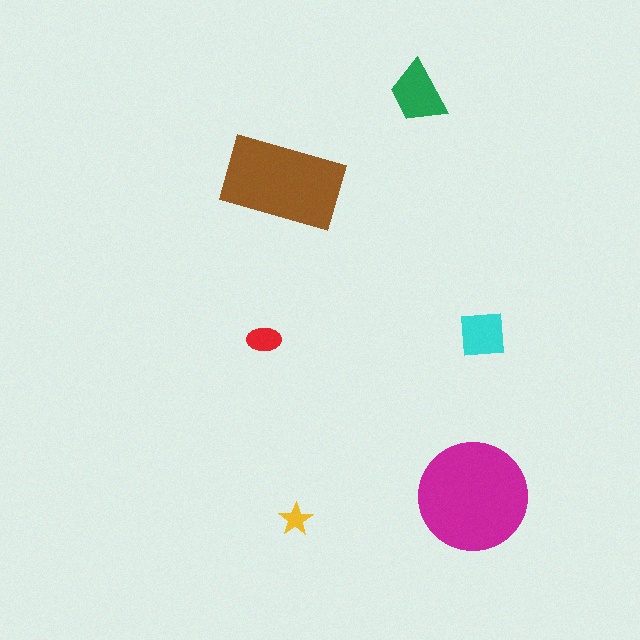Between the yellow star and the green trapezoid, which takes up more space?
The green trapezoid.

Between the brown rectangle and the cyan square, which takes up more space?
The brown rectangle.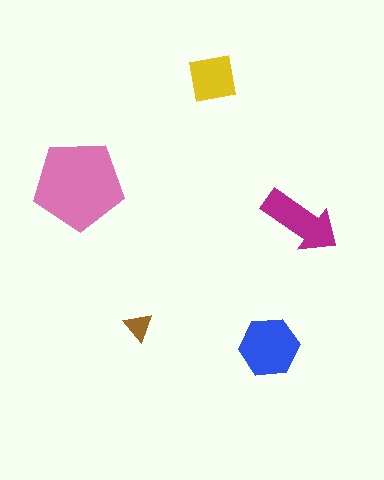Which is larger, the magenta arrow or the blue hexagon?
The blue hexagon.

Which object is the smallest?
The brown triangle.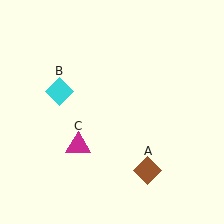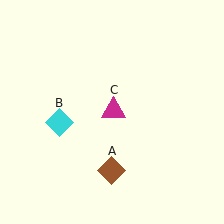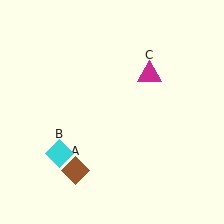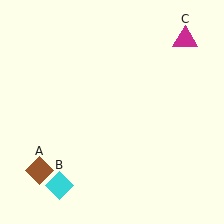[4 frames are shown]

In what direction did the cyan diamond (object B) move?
The cyan diamond (object B) moved down.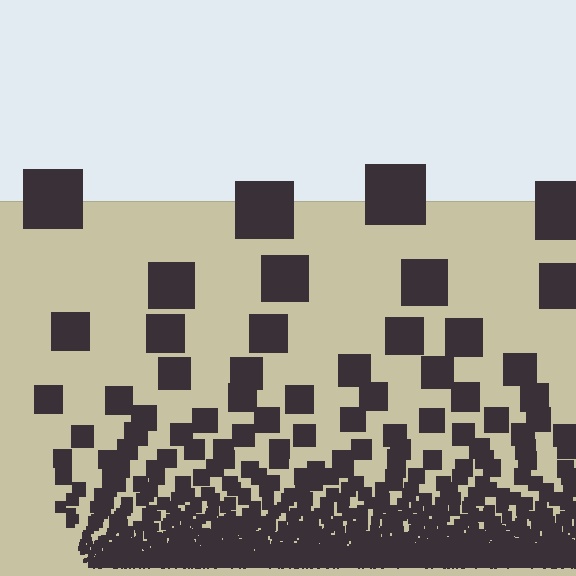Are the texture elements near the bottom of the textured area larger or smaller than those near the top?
Smaller. The gradient is inverted — elements near the bottom are smaller and denser.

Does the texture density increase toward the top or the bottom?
Density increases toward the bottom.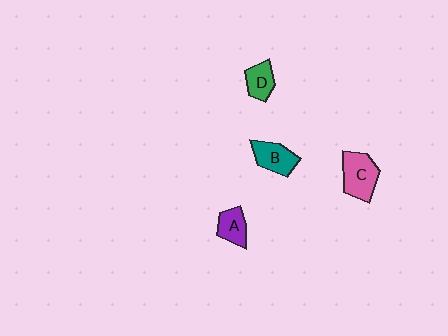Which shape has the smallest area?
Shape D (green).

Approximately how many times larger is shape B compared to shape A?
Approximately 1.2 times.